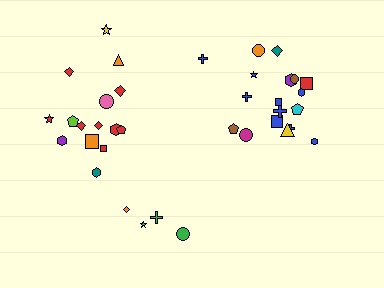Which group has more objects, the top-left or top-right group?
The top-right group.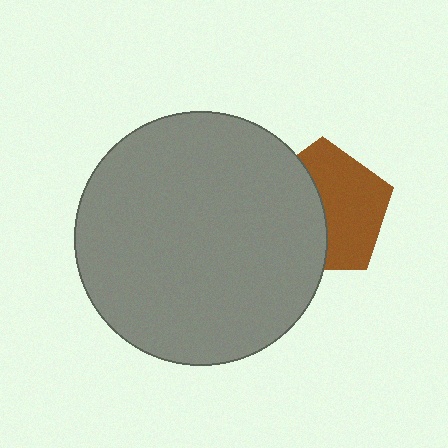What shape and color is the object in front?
The object in front is a gray circle.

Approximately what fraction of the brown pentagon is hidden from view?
Roughly 46% of the brown pentagon is hidden behind the gray circle.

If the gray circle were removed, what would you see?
You would see the complete brown pentagon.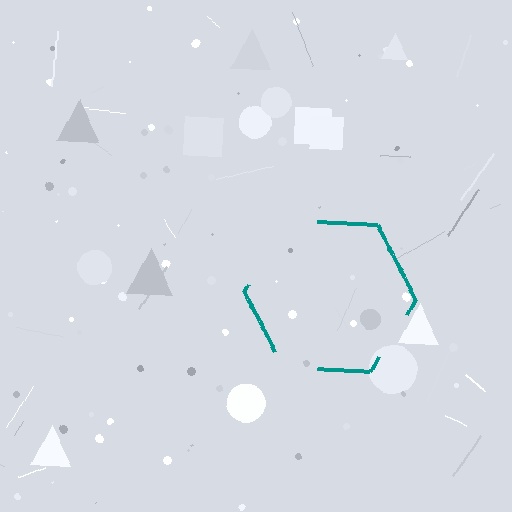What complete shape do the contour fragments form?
The contour fragments form a hexagon.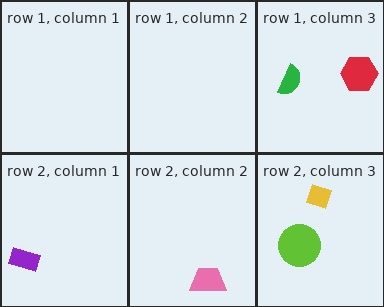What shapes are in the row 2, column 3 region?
The yellow diamond, the lime circle.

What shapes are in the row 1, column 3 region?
The green semicircle, the red hexagon.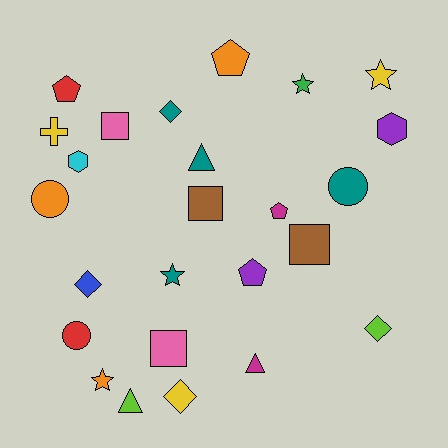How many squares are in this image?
There are 4 squares.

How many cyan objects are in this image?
There is 1 cyan object.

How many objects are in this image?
There are 25 objects.